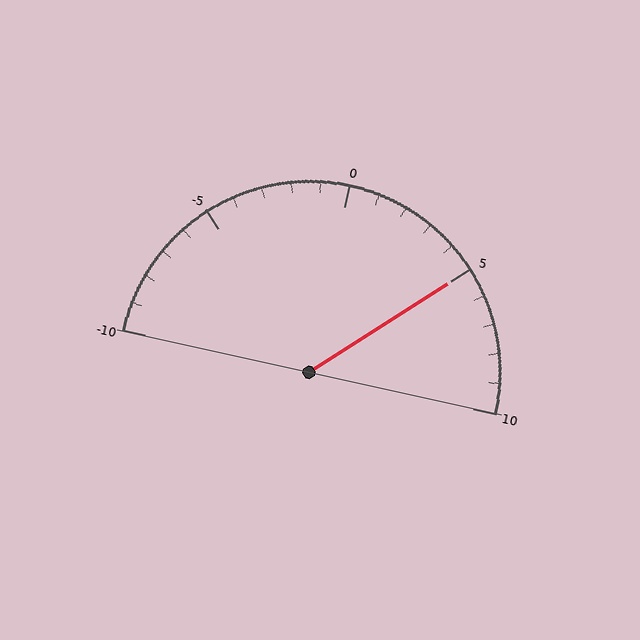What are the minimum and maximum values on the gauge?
The gauge ranges from -10 to 10.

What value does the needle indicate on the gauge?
The needle indicates approximately 5.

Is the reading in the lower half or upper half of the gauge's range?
The reading is in the upper half of the range (-10 to 10).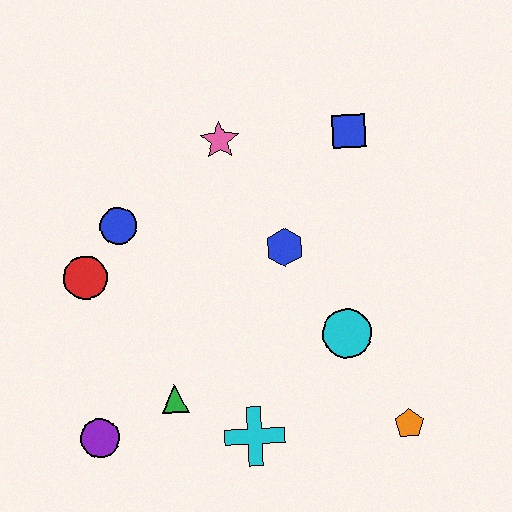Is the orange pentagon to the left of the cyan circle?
No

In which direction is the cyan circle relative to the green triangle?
The cyan circle is to the right of the green triangle.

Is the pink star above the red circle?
Yes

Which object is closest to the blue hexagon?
The cyan circle is closest to the blue hexagon.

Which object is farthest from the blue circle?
The orange pentagon is farthest from the blue circle.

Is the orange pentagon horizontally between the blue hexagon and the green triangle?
No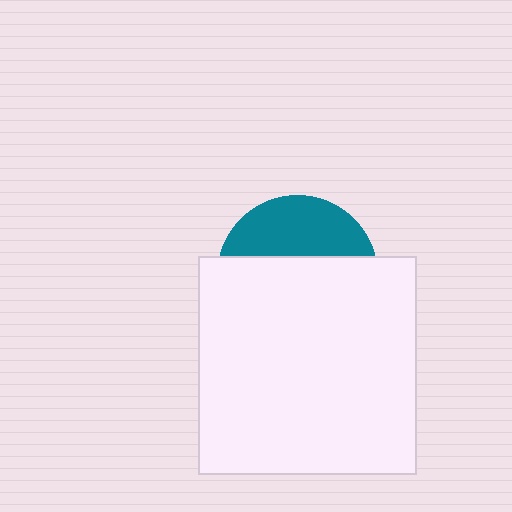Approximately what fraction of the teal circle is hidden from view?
Roughly 66% of the teal circle is hidden behind the white square.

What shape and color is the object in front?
The object in front is a white square.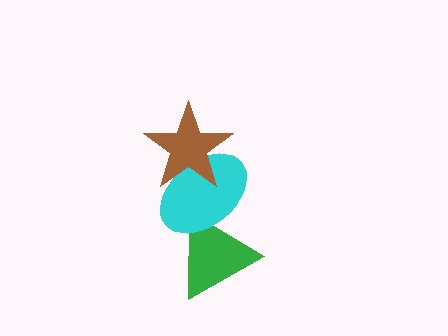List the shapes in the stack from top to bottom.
From top to bottom: the brown star, the cyan ellipse, the green triangle.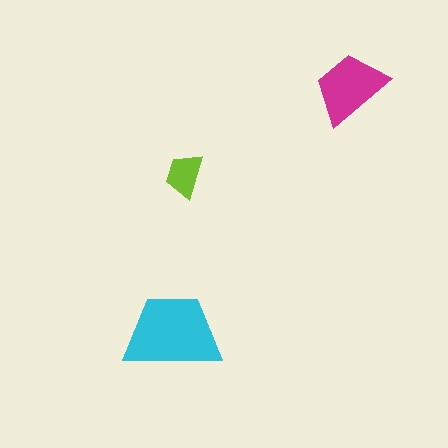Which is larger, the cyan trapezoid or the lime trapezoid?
The cyan one.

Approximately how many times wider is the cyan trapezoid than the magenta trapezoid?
About 1.5 times wider.